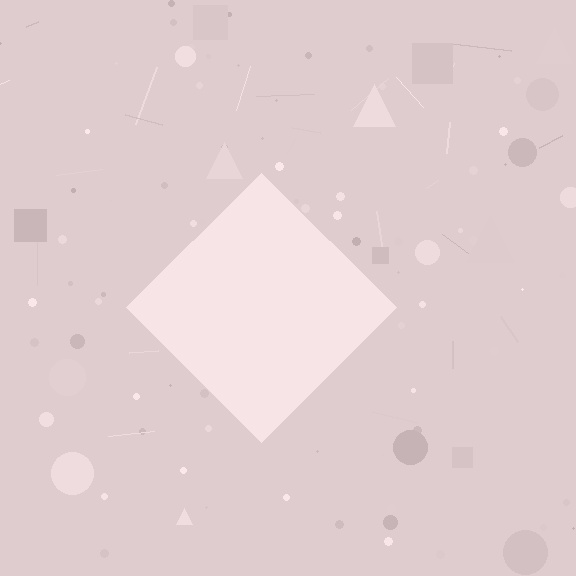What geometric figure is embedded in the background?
A diamond is embedded in the background.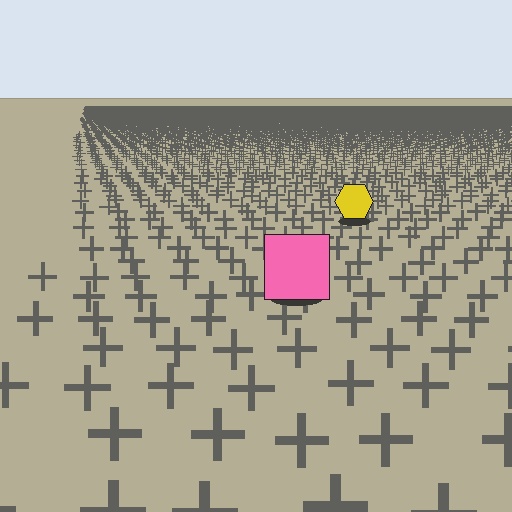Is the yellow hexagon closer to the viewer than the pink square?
No. The pink square is closer — you can tell from the texture gradient: the ground texture is coarser near it.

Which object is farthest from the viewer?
The yellow hexagon is farthest from the viewer. It appears smaller and the ground texture around it is denser.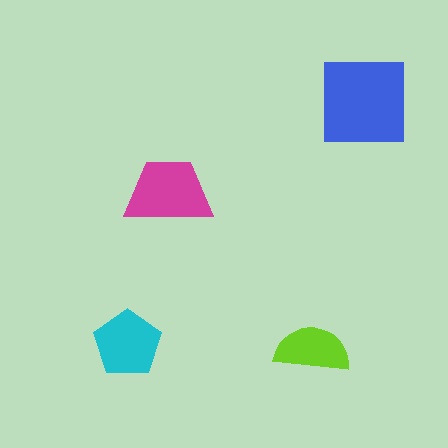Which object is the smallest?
The lime semicircle.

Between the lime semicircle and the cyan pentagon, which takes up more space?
The cyan pentagon.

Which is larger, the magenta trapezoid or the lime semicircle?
The magenta trapezoid.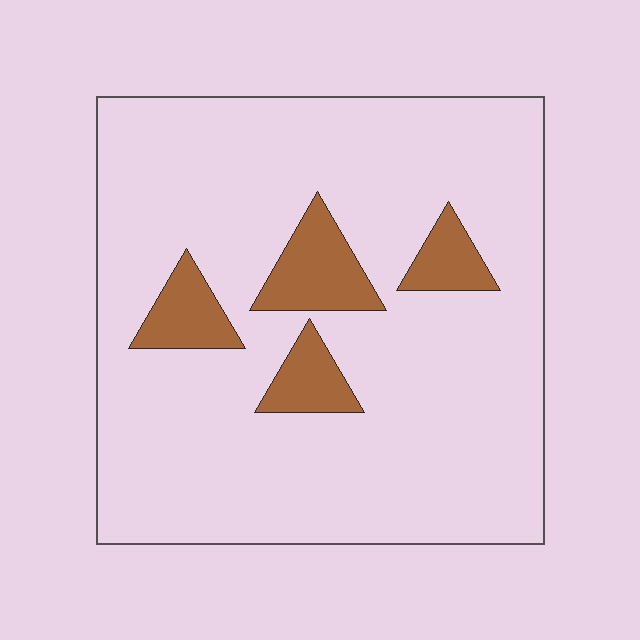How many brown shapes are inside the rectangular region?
4.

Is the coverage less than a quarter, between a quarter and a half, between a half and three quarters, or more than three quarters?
Less than a quarter.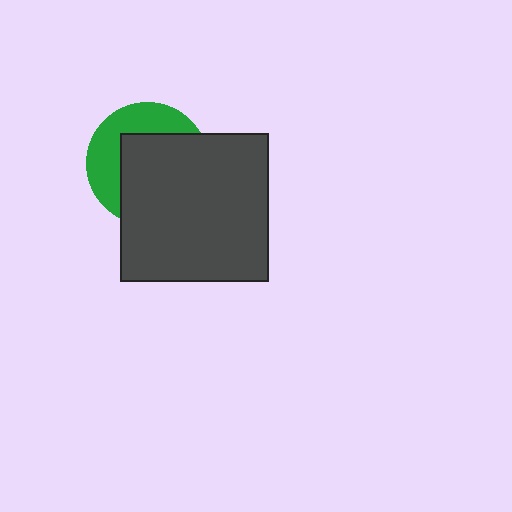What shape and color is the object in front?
The object in front is a dark gray square.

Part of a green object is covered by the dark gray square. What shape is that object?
It is a circle.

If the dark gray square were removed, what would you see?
You would see the complete green circle.